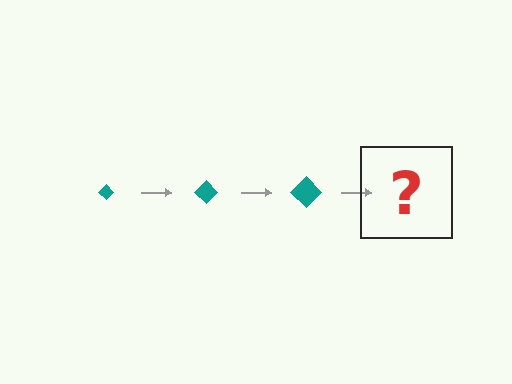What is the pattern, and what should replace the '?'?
The pattern is that the diamond gets progressively larger each step. The '?' should be a teal diamond, larger than the previous one.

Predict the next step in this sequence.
The next step is a teal diamond, larger than the previous one.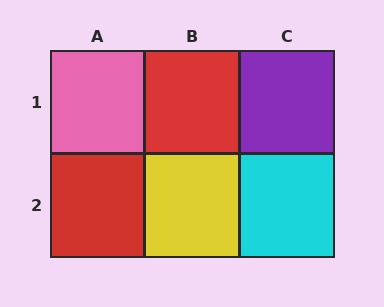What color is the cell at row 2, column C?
Cyan.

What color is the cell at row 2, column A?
Red.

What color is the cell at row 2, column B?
Yellow.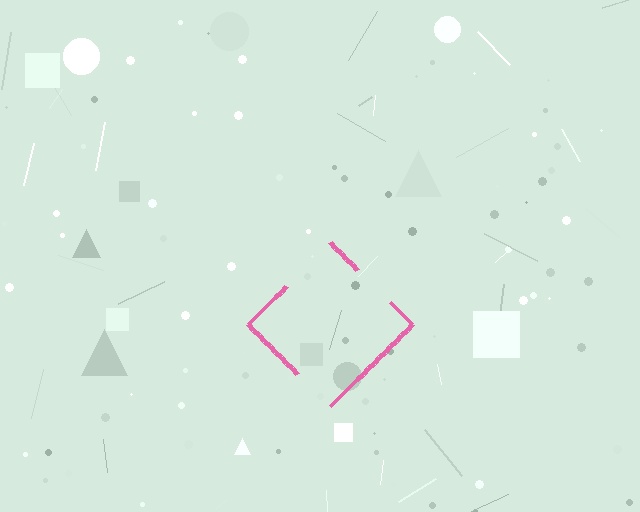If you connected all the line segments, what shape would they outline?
They would outline a diamond.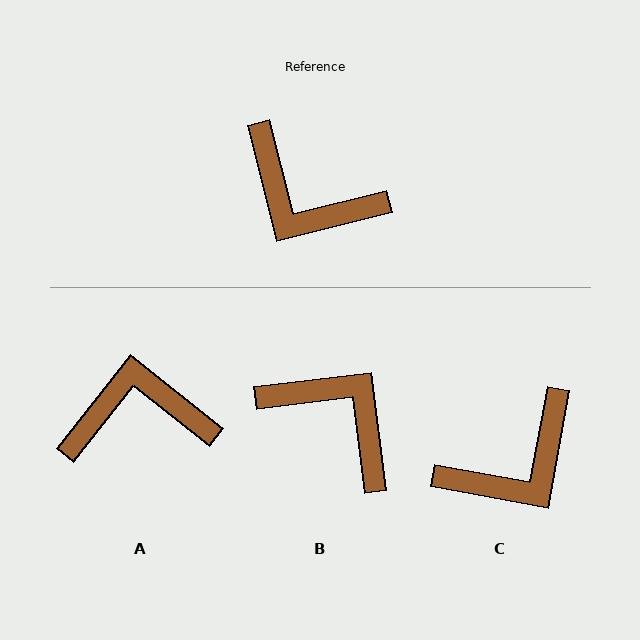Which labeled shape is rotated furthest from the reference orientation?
B, about 173 degrees away.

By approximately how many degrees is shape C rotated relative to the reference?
Approximately 66 degrees counter-clockwise.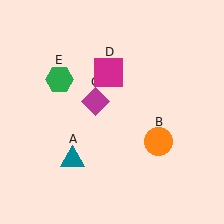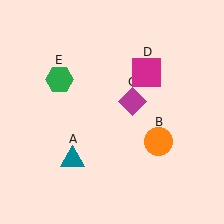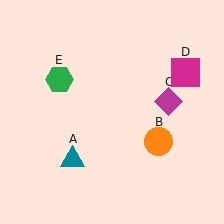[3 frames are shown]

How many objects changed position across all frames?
2 objects changed position: magenta diamond (object C), magenta square (object D).